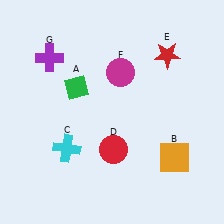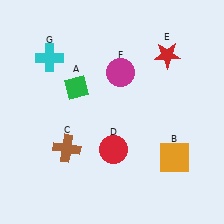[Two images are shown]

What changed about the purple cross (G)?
In Image 1, G is purple. In Image 2, it changed to cyan.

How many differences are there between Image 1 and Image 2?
There are 2 differences between the two images.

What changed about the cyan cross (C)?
In Image 1, C is cyan. In Image 2, it changed to brown.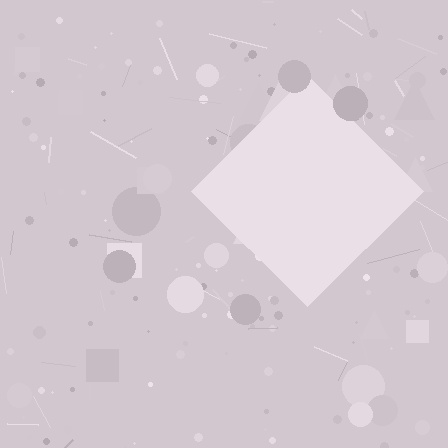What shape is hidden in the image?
A diamond is hidden in the image.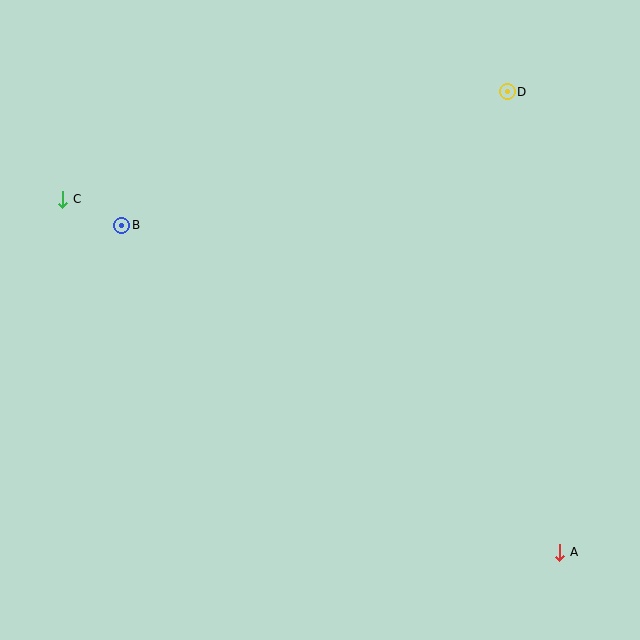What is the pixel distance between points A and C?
The distance between A and C is 610 pixels.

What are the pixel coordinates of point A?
Point A is at (560, 552).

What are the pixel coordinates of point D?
Point D is at (507, 92).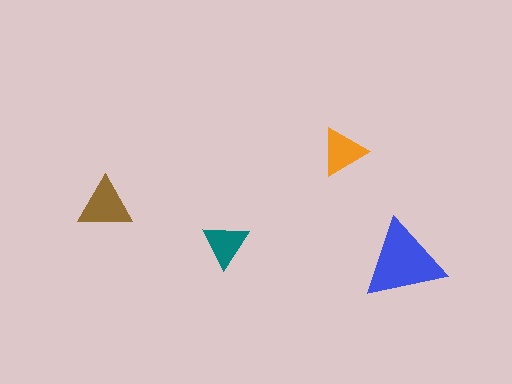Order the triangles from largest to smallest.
the blue one, the brown one, the orange one, the teal one.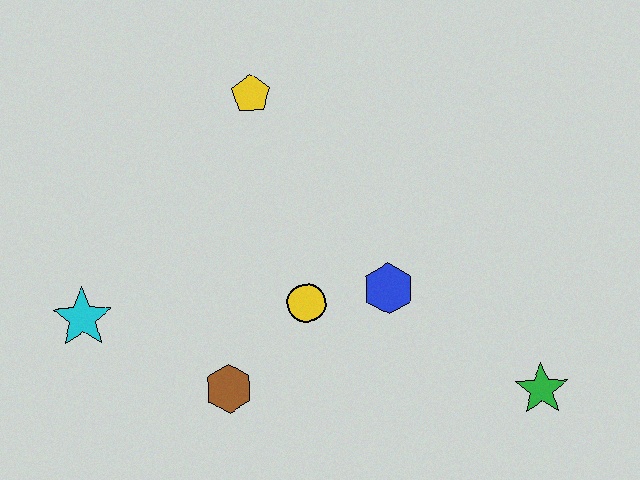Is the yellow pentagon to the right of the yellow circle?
No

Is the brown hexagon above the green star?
Yes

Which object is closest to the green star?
The blue hexagon is closest to the green star.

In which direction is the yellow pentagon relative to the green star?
The yellow pentagon is above the green star.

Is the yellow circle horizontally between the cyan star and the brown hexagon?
No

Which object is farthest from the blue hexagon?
The cyan star is farthest from the blue hexagon.